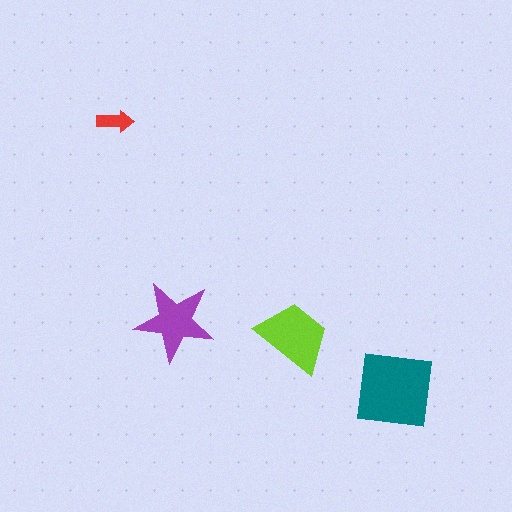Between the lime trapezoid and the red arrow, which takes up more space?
The lime trapezoid.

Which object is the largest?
The teal square.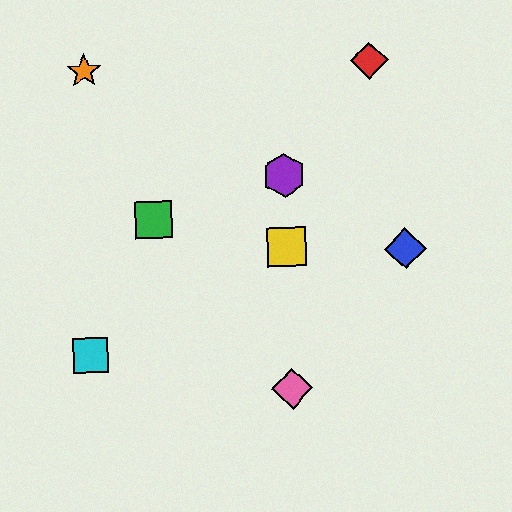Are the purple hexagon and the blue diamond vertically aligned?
No, the purple hexagon is at x≈284 and the blue diamond is at x≈405.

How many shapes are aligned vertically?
3 shapes (the yellow square, the purple hexagon, the pink diamond) are aligned vertically.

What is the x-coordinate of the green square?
The green square is at x≈154.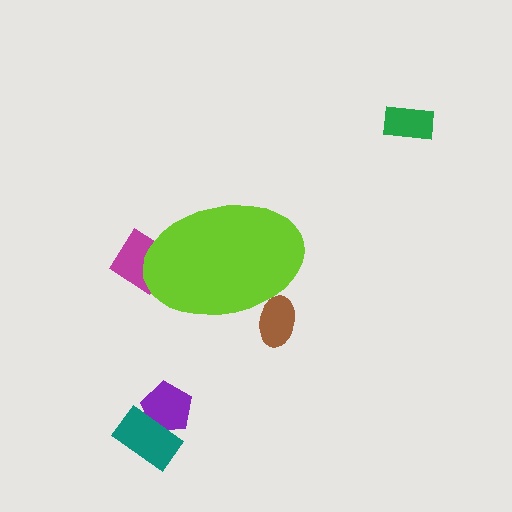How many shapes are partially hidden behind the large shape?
2 shapes are partially hidden.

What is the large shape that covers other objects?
A lime ellipse.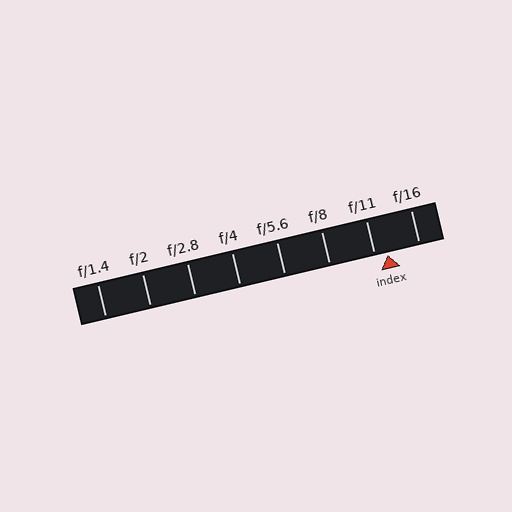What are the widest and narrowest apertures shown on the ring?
The widest aperture shown is f/1.4 and the narrowest is f/16.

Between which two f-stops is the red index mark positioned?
The index mark is between f/11 and f/16.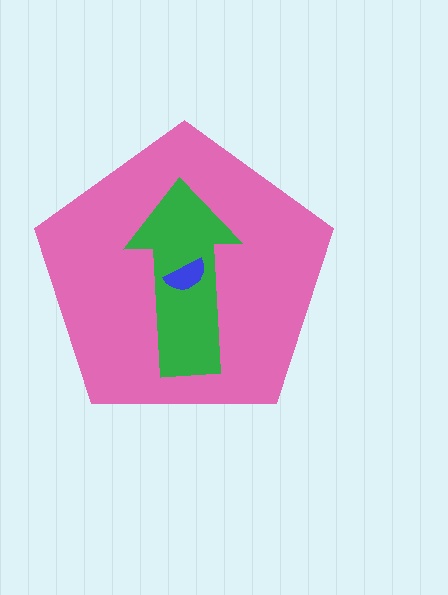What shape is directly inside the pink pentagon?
The green arrow.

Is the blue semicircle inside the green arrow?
Yes.